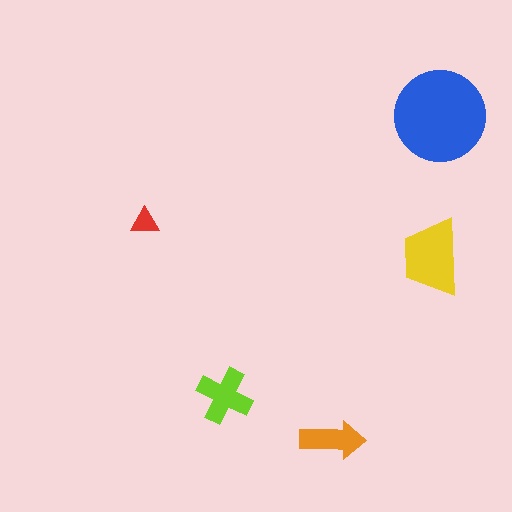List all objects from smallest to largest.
The red triangle, the orange arrow, the lime cross, the yellow trapezoid, the blue circle.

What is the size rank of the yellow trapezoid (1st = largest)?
2nd.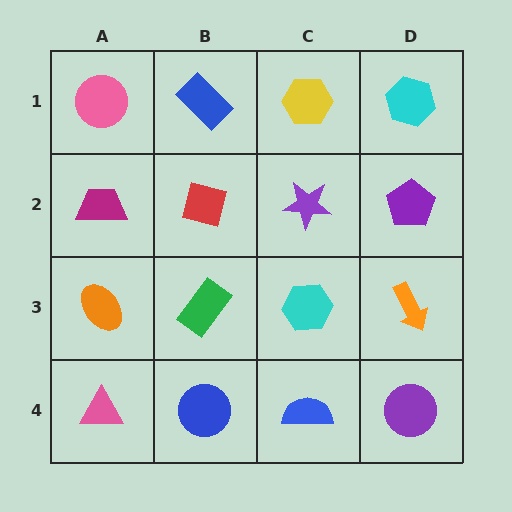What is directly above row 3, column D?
A purple pentagon.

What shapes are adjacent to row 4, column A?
An orange ellipse (row 3, column A), a blue circle (row 4, column B).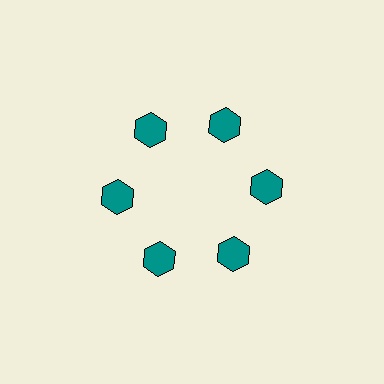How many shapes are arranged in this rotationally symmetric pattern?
There are 6 shapes, arranged in 6 groups of 1.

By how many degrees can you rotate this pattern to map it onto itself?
The pattern maps onto itself every 60 degrees of rotation.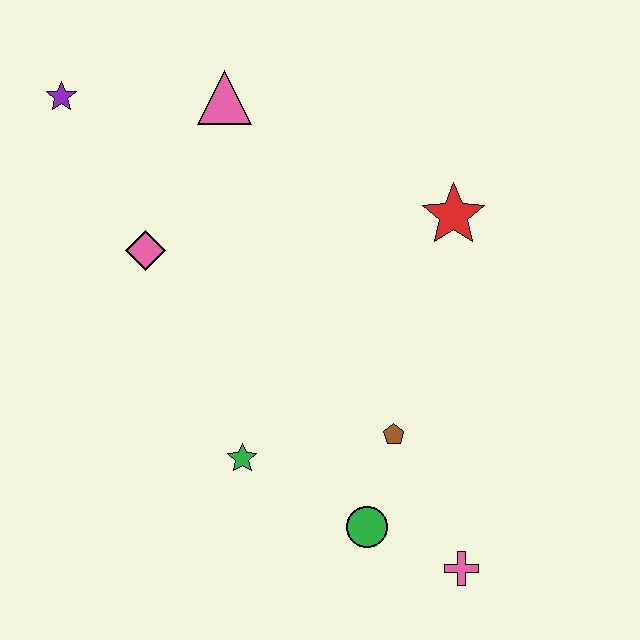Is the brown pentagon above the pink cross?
Yes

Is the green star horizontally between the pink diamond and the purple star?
No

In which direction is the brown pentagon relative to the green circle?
The brown pentagon is above the green circle.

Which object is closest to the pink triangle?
The purple star is closest to the pink triangle.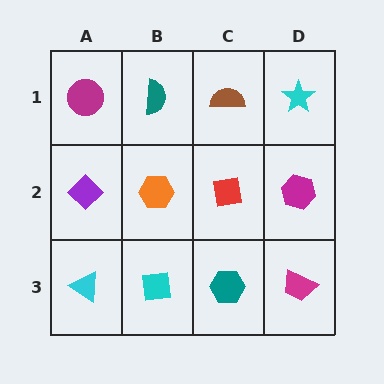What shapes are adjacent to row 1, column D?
A magenta hexagon (row 2, column D), a brown semicircle (row 1, column C).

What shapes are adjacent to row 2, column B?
A teal semicircle (row 1, column B), a cyan square (row 3, column B), a purple diamond (row 2, column A), a red square (row 2, column C).